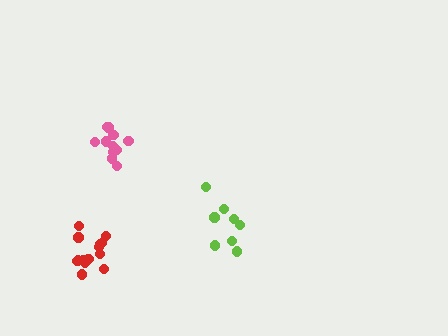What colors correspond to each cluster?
The clusters are colored: pink, red, lime.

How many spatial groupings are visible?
There are 3 spatial groupings.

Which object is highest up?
The pink cluster is topmost.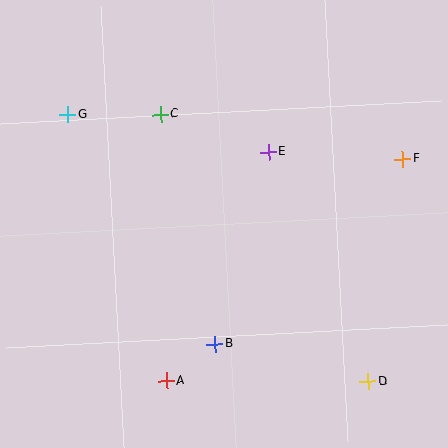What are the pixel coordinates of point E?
Point E is at (268, 152).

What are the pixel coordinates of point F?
Point F is at (402, 159).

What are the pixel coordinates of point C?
Point C is at (160, 114).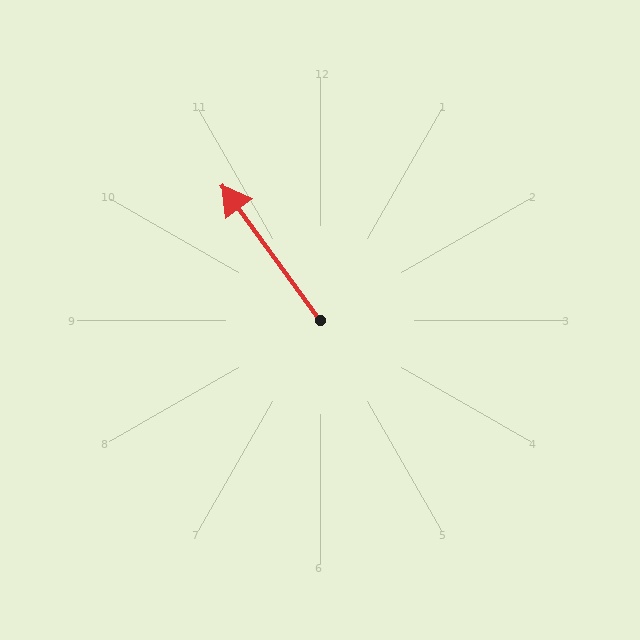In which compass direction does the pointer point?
Northwest.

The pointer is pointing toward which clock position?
Roughly 11 o'clock.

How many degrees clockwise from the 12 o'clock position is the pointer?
Approximately 324 degrees.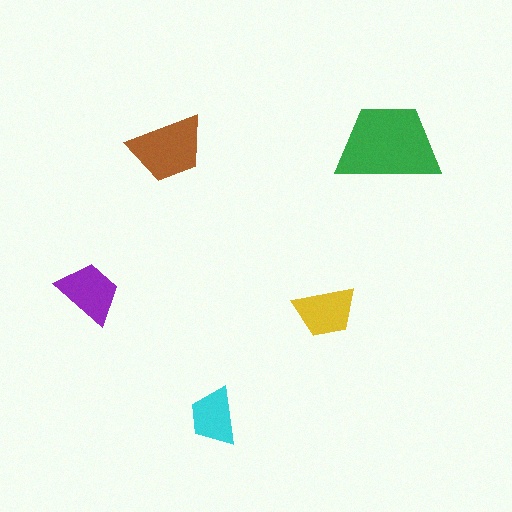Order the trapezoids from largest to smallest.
the green one, the brown one, the purple one, the yellow one, the cyan one.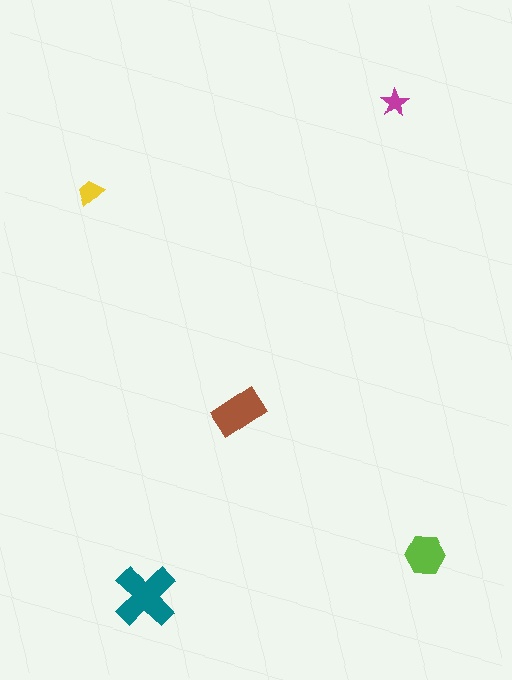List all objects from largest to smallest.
The teal cross, the brown rectangle, the lime hexagon, the yellow trapezoid, the magenta star.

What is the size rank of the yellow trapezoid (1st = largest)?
4th.